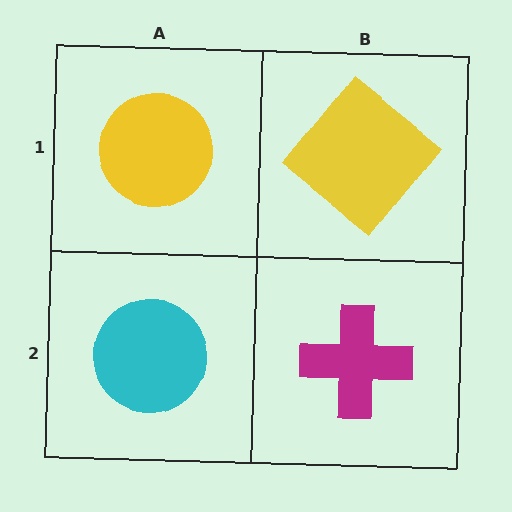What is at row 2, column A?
A cyan circle.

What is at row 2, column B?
A magenta cross.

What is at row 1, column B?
A yellow diamond.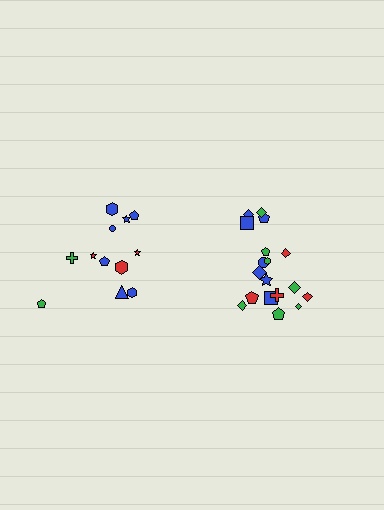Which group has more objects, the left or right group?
The right group.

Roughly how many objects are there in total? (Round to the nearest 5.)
Roughly 30 objects in total.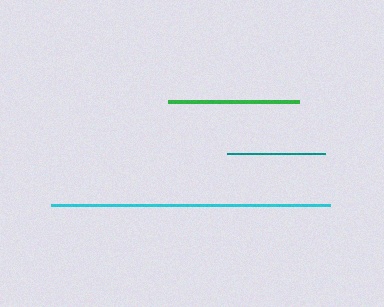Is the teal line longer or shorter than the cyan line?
The cyan line is longer than the teal line.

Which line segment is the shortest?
The teal line is the shortest at approximately 99 pixels.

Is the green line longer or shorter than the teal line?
The green line is longer than the teal line.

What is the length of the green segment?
The green segment is approximately 130 pixels long.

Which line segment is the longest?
The cyan line is the longest at approximately 279 pixels.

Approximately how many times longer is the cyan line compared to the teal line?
The cyan line is approximately 2.8 times the length of the teal line.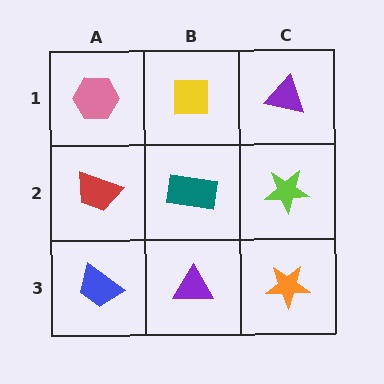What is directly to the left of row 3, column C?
A purple triangle.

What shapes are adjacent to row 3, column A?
A red trapezoid (row 2, column A), a purple triangle (row 3, column B).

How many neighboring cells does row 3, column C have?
2.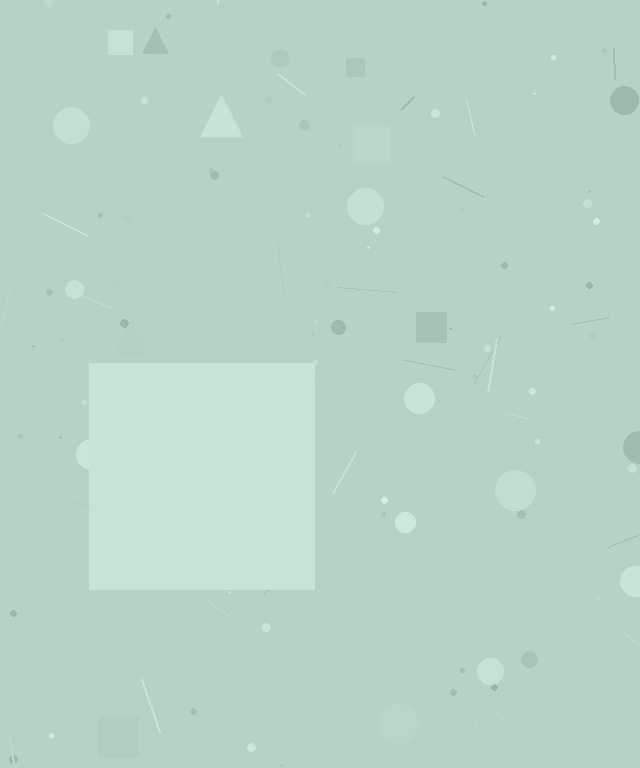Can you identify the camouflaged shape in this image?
The camouflaged shape is a square.